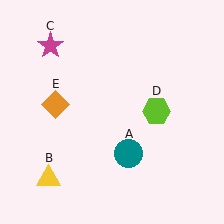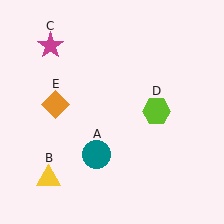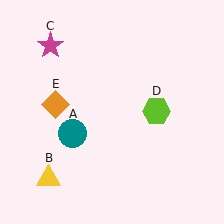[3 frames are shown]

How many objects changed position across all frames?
1 object changed position: teal circle (object A).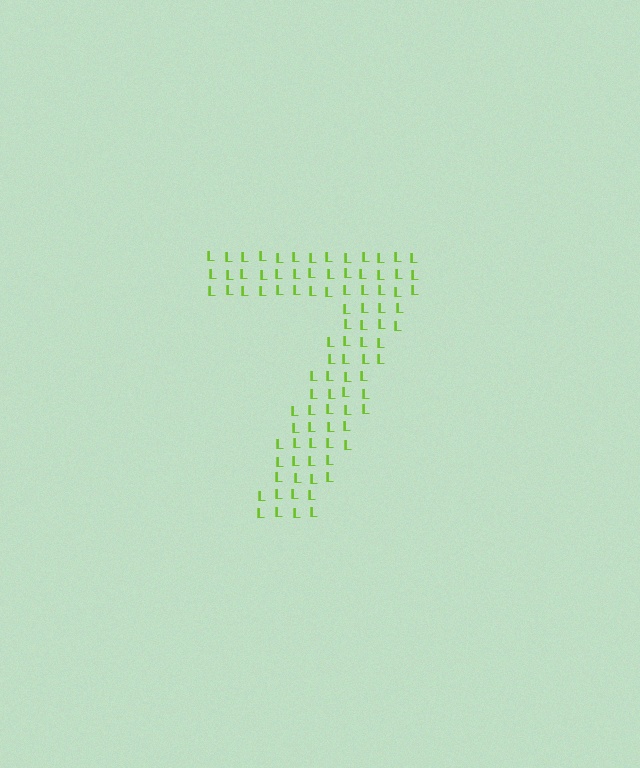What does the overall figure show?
The overall figure shows the digit 7.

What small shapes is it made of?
It is made of small letter L's.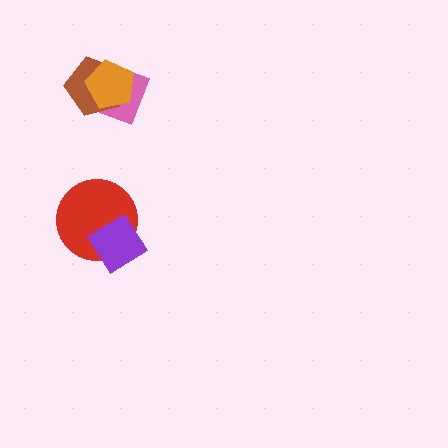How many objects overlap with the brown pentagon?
2 objects overlap with the brown pentagon.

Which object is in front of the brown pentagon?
The orange pentagon is in front of the brown pentagon.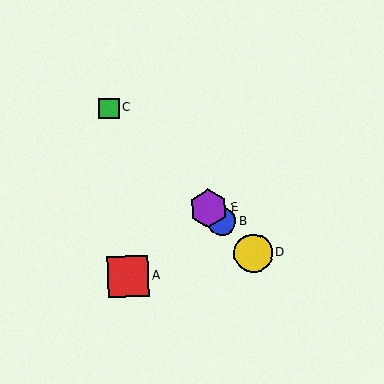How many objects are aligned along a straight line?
4 objects (B, C, D, E) are aligned along a straight line.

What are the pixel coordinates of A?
Object A is at (128, 276).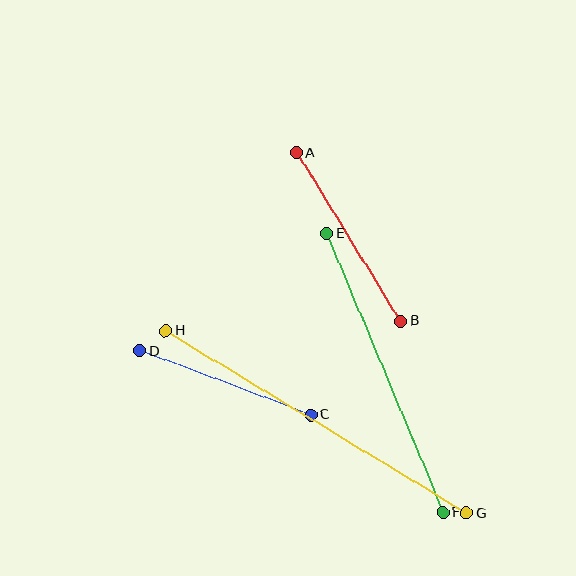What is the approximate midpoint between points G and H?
The midpoint is at approximately (316, 422) pixels.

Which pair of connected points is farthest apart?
Points G and H are farthest apart.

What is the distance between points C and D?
The distance is approximately 182 pixels.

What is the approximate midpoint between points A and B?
The midpoint is at approximately (349, 237) pixels.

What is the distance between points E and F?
The distance is approximately 302 pixels.